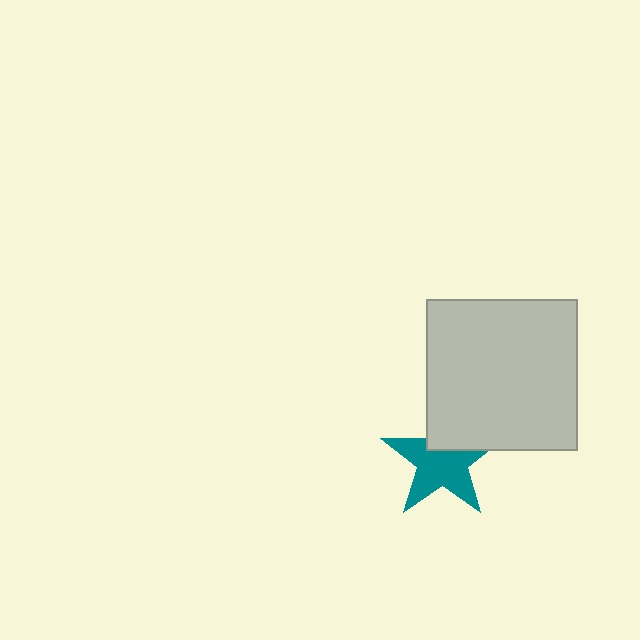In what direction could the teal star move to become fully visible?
The teal star could move down. That would shift it out from behind the light gray square entirely.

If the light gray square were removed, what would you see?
You would see the complete teal star.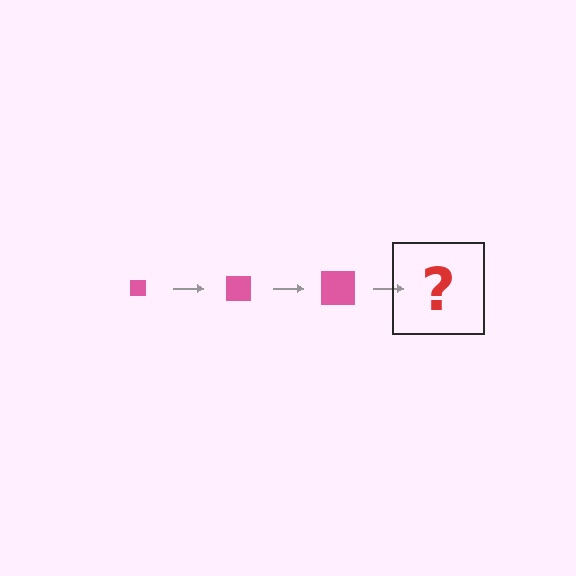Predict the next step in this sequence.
The next step is a pink square, larger than the previous one.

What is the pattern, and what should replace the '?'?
The pattern is that the square gets progressively larger each step. The '?' should be a pink square, larger than the previous one.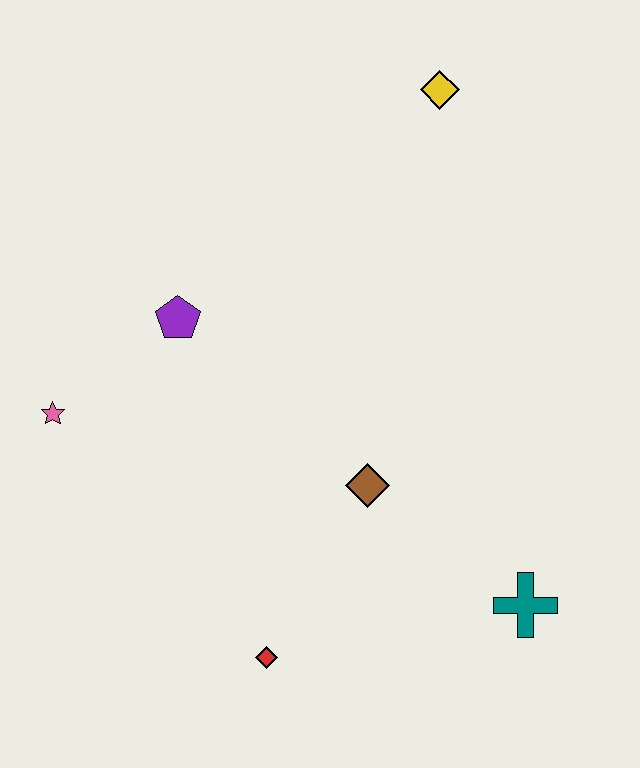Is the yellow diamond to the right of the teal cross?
No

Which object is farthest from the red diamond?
The yellow diamond is farthest from the red diamond.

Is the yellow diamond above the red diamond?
Yes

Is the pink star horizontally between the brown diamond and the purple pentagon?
No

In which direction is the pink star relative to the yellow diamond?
The pink star is to the left of the yellow diamond.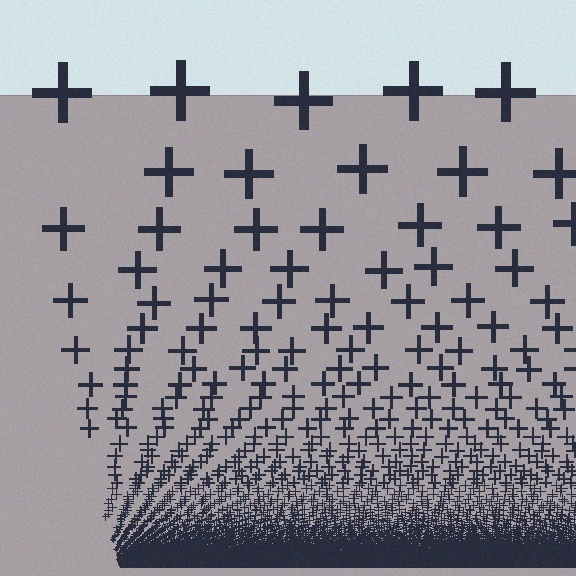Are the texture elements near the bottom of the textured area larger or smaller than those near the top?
Smaller. The gradient is inverted — elements near the bottom are smaller and denser.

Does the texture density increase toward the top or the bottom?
Density increases toward the bottom.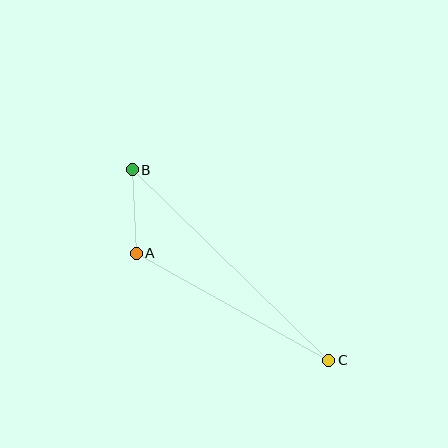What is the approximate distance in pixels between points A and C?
The distance between A and C is approximately 220 pixels.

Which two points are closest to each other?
Points A and B are closest to each other.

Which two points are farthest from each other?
Points B and C are farthest from each other.